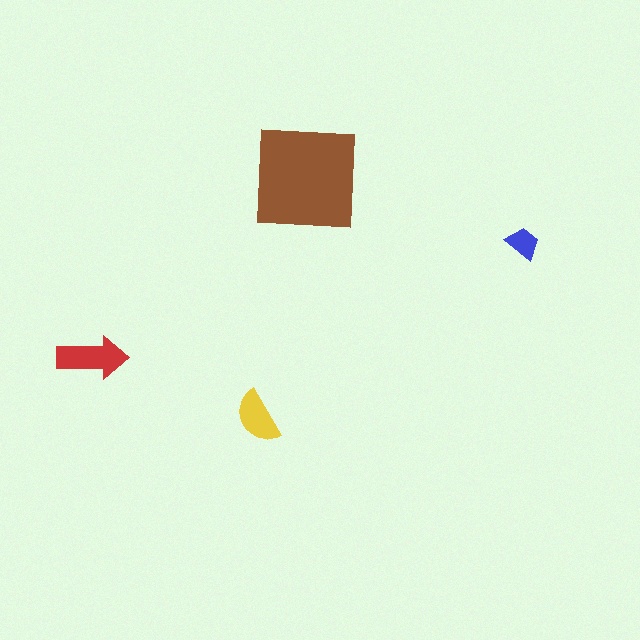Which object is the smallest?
The blue trapezoid.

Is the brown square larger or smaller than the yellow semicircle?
Larger.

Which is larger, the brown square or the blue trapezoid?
The brown square.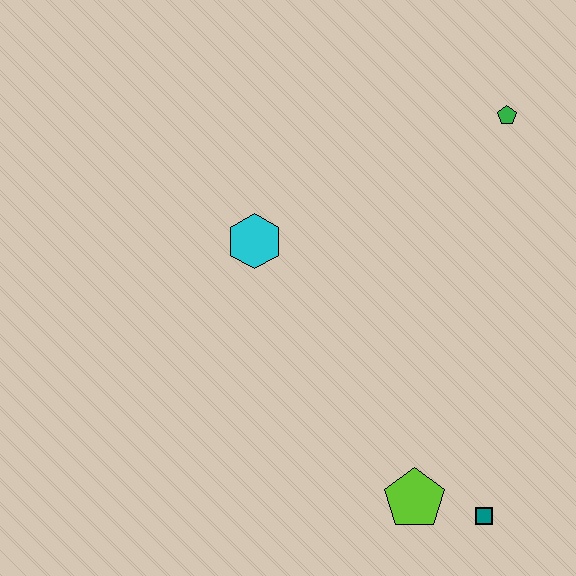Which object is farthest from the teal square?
The green pentagon is farthest from the teal square.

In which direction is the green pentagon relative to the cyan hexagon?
The green pentagon is to the right of the cyan hexagon.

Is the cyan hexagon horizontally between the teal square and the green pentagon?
No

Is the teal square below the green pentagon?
Yes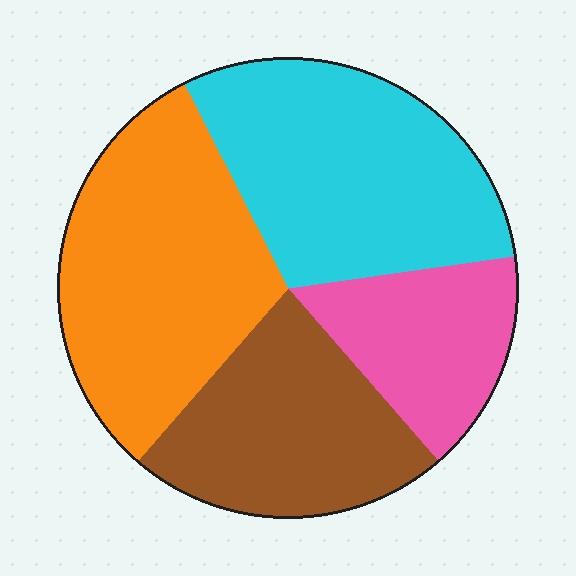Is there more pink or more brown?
Brown.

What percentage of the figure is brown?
Brown takes up about one quarter (1/4) of the figure.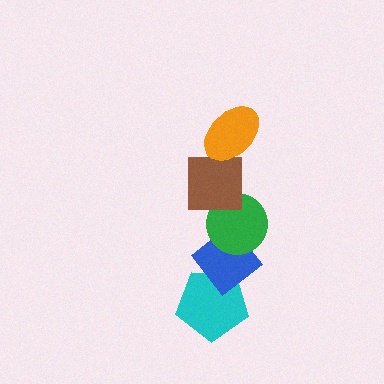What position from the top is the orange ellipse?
The orange ellipse is 1st from the top.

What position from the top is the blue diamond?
The blue diamond is 4th from the top.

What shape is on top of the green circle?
The brown square is on top of the green circle.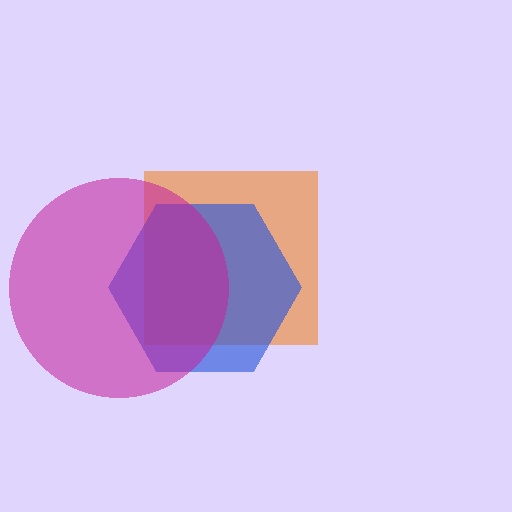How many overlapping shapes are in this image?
There are 3 overlapping shapes in the image.